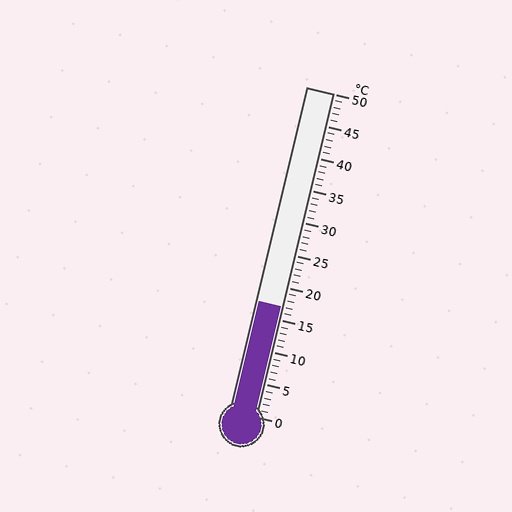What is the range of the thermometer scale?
The thermometer scale ranges from 0°C to 50°C.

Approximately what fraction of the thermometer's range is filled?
The thermometer is filled to approximately 35% of its range.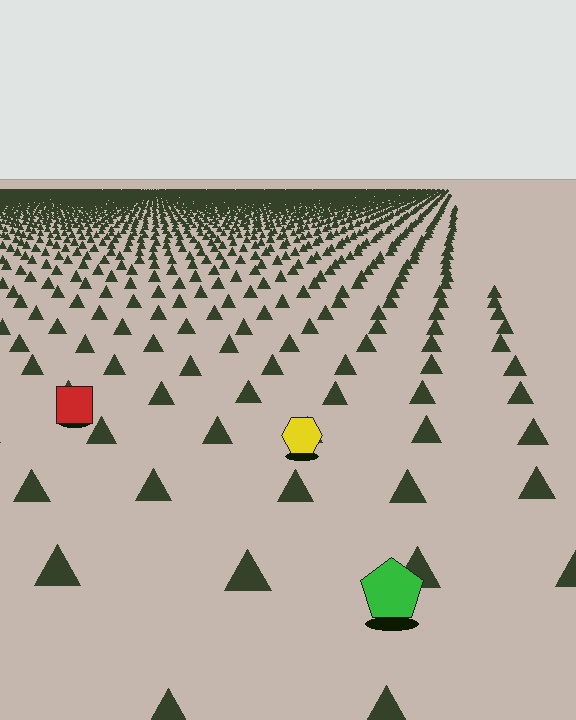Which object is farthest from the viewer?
The red square is farthest from the viewer. It appears smaller and the ground texture around it is denser.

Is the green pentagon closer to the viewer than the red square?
Yes. The green pentagon is closer — you can tell from the texture gradient: the ground texture is coarser near it.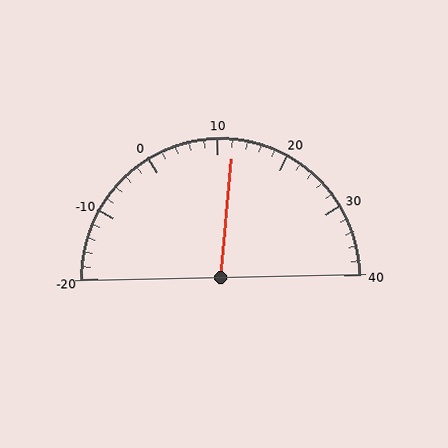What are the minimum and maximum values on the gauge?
The gauge ranges from -20 to 40.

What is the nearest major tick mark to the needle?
The nearest major tick mark is 10.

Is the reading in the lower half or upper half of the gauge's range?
The reading is in the upper half of the range (-20 to 40).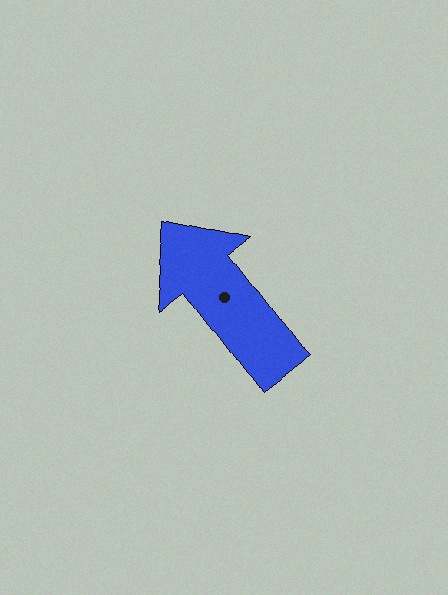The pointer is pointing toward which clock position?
Roughly 11 o'clock.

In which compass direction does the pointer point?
Northwest.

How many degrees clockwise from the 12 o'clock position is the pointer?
Approximately 323 degrees.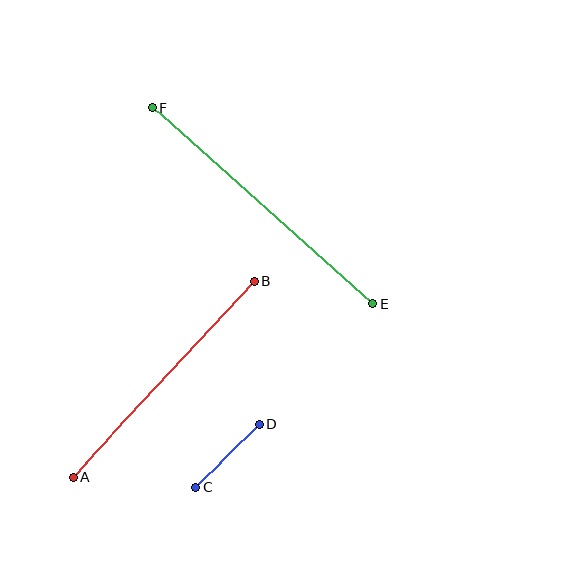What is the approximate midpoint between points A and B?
The midpoint is at approximately (163, 379) pixels.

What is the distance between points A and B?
The distance is approximately 267 pixels.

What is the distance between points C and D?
The distance is approximately 90 pixels.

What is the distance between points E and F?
The distance is approximately 294 pixels.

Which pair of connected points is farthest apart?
Points E and F are farthest apart.